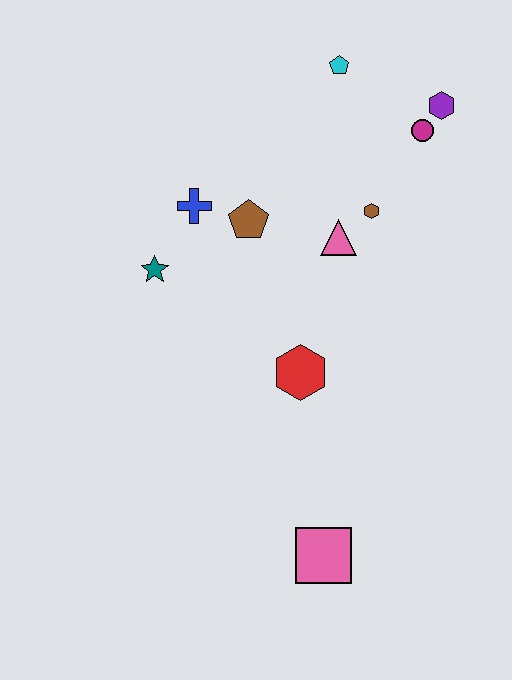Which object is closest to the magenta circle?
The purple hexagon is closest to the magenta circle.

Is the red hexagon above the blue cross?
No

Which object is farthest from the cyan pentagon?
The pink square is farthest from the cyan pentagon.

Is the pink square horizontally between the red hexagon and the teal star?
No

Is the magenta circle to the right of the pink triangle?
Yes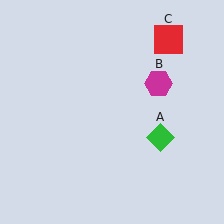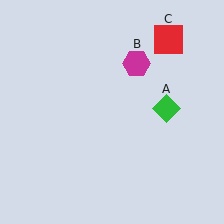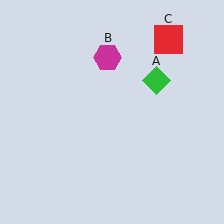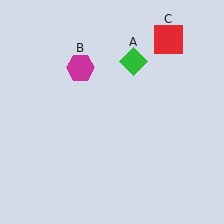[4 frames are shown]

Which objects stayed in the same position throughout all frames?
Red square (object C) remained stationary.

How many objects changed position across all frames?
2 objects changed position: green diamond (object A), magenta hexagon (object B).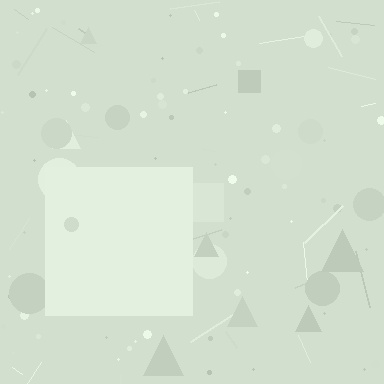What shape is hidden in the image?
A square is hidden in the image.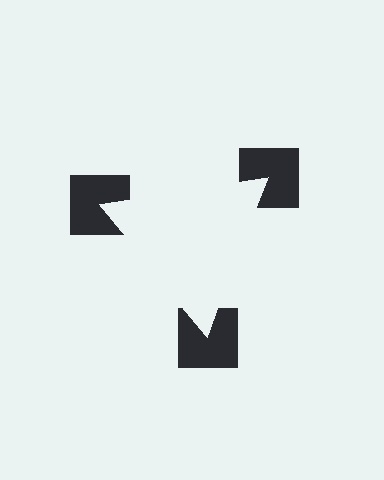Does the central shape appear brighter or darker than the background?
It typically appears slightly brighter than the background, even though no actual brightness change is drawn.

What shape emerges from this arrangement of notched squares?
An illusory triangle — its edges are inferred from the aligned wedge cuts in the notched squares, not physically drawn.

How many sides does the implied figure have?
3 sides.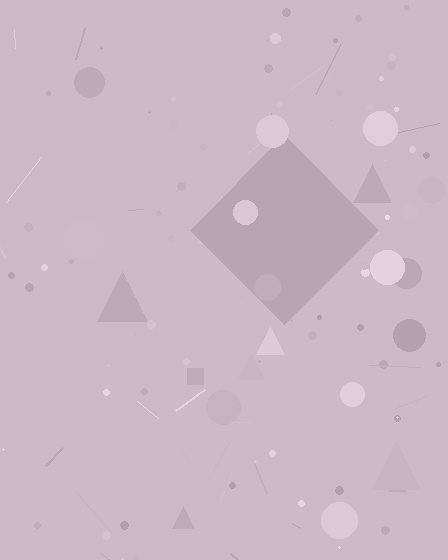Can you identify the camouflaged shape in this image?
The camouflaged shape is a diamond.